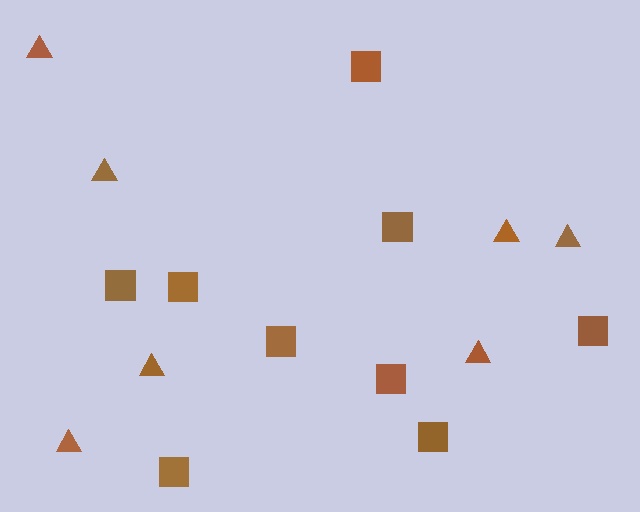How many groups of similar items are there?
There are 2 groups: one group of squares (9) and one group of triangles (7).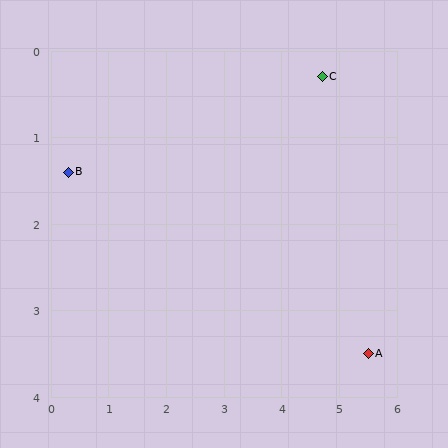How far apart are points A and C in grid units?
Points A and C are about 3.3 grid units apart.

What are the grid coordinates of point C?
Point C is at approximately (4.7, 0.3).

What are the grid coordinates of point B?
Point B is at approximately (0.3, 1.4).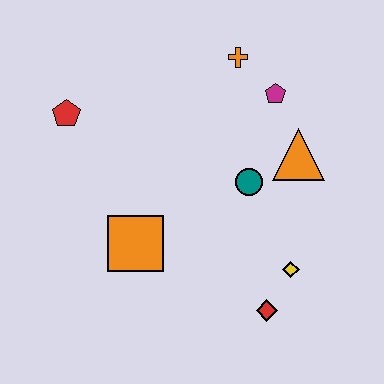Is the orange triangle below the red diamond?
No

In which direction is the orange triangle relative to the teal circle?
The orange triangle is to the right of the teal circle.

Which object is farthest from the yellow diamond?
The red pentagon is farthest from the yellow diamond.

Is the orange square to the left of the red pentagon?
No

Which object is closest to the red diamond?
The yellow diamond is closest to the red diamond.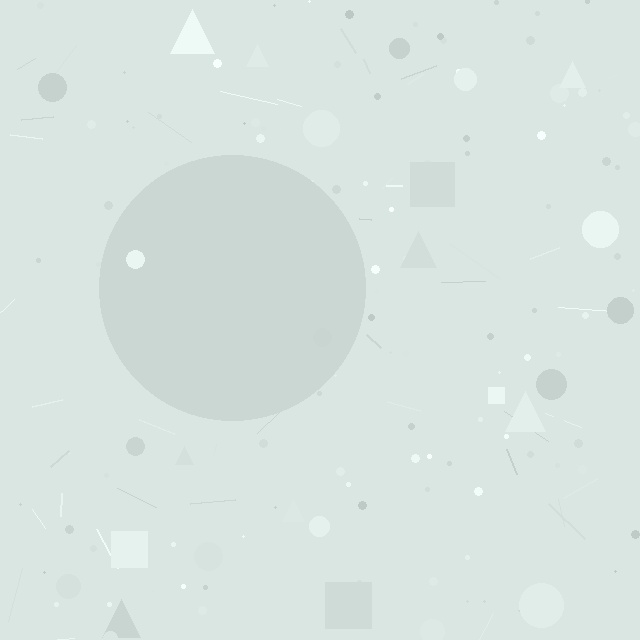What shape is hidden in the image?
A circle is hidden in the image.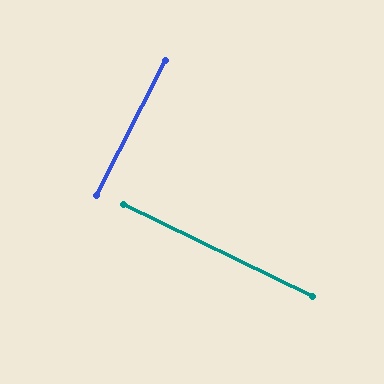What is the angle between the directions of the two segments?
Approximately 89 degrees.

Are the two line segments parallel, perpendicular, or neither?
Perpendicular — they meet at approximately 89°.